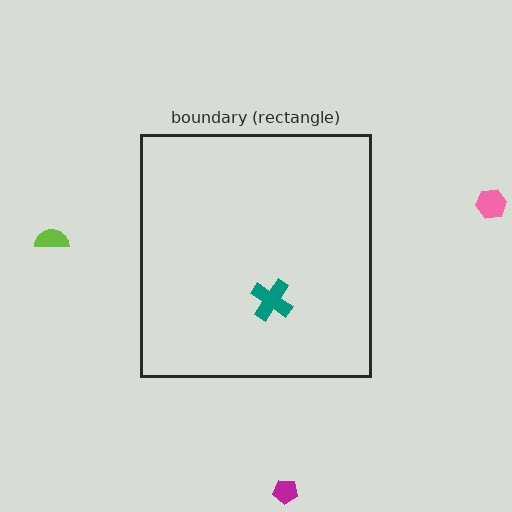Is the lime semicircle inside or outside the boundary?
Outside.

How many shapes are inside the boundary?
1 inside, 3 outside.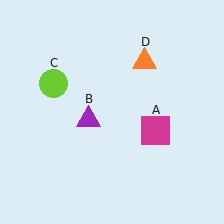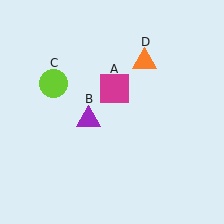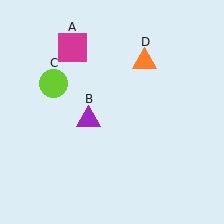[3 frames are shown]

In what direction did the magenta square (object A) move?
The magenta square (object A) moved up and to the left.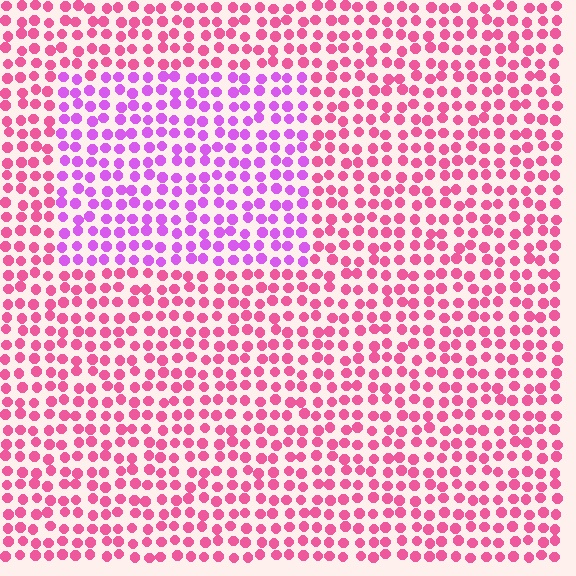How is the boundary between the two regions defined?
The boundary is defined purely by a slight shift in hue (about 42 degrees). Spacing, size, and orientation are identical on both sides.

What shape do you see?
I see a rectangle.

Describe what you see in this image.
The image is filled with small pink elements in a uniform arrangement. A rectangle-shaped region is visible where the elements are tinted to a slightly different hue, forming a subtle color boundary.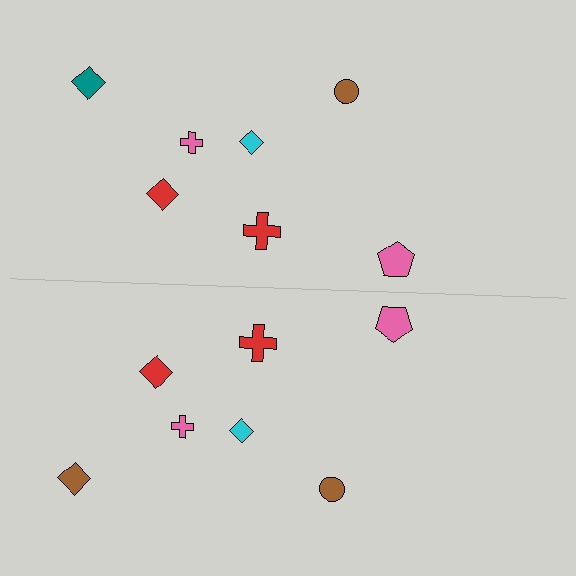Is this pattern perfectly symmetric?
No, the pattern is not perfectly symmetric. The brown diamond on the bottom side breaks the symmetry — its mirror counterpart is teal.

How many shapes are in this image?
There are 14 shapes in this image.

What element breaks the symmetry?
The brown diamond on the bottom side breaks the symmetry — its mirror counterpart is teal.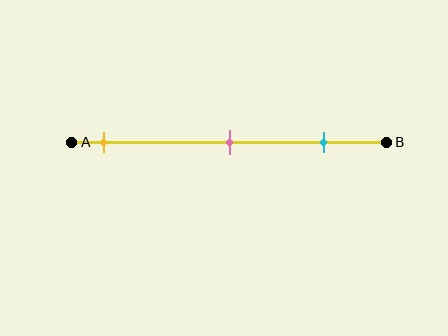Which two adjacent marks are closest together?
The pink and cyan marks are the closest adjacent pair.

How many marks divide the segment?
There are 3 marks dividing the segment.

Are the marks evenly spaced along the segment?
Yes, the marks are approximately evenly spaced.